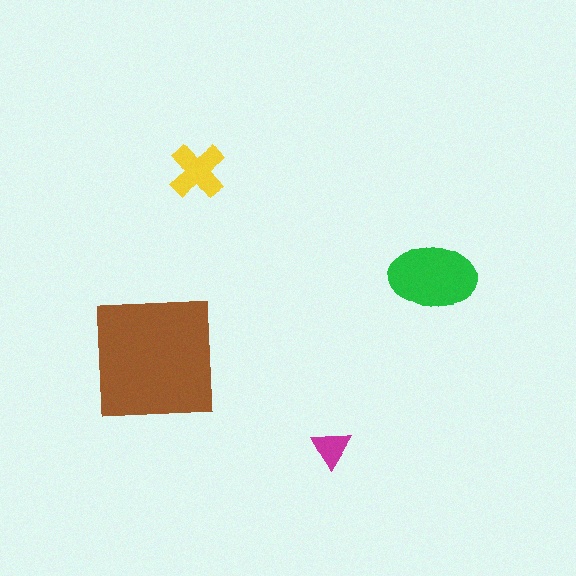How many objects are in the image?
There are 4 objects in the image.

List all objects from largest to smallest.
The brown square, the green ellipse, the yellow cross, the magenta triangle.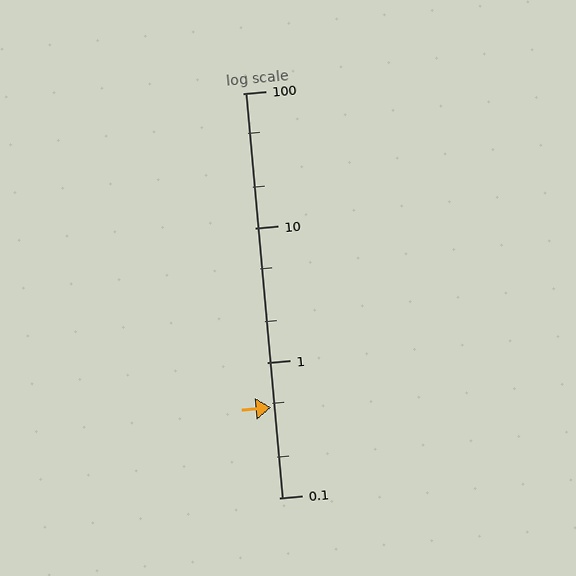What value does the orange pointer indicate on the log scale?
The pointer indicates approximately 0.47.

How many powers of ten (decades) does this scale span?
The scale spans 3 decades, from 0.1 to 100.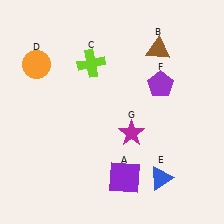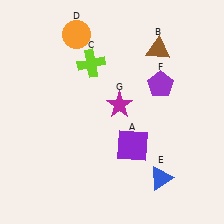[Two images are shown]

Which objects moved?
The objects that moved are: the purple square (A), the orange circle (D), the magenta star (G).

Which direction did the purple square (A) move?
The purple square (A) moved up.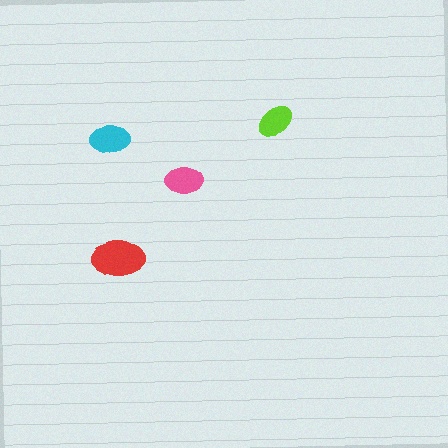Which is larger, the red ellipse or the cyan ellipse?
The red one.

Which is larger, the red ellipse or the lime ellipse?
The red one.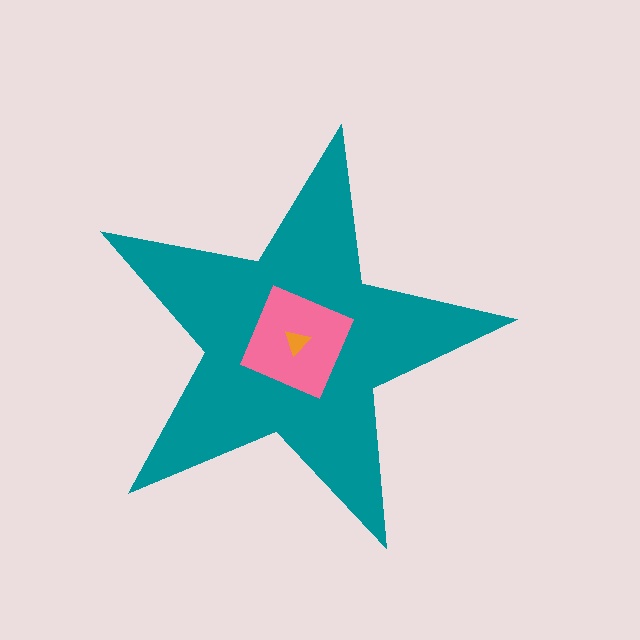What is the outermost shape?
The teal star.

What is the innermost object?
The orange triangle.